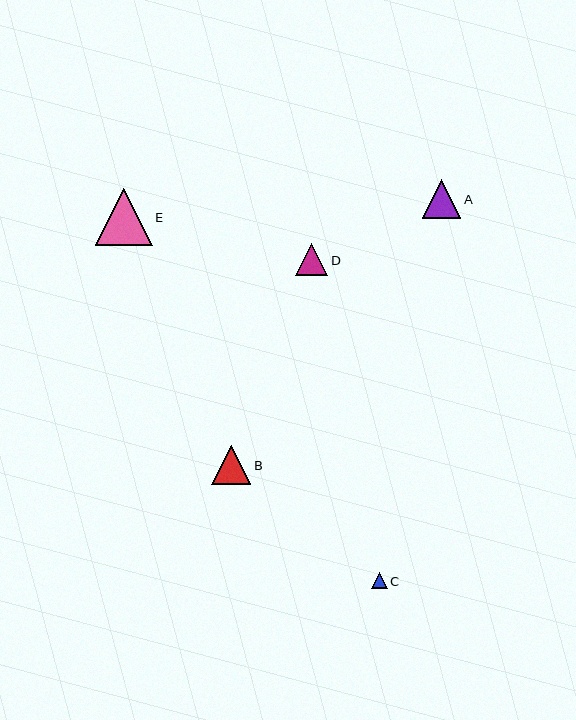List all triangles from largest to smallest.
From largest to smallest: E, A, B, D, C.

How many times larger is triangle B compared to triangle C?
Triangle B is approximately 2.5 times the size of triangle C.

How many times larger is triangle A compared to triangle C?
Triangle A is approximately 2.5 times the size of triangle C.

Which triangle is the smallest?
Triangle C is the smallest with a size of approximately 16 pixels.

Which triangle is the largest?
Triangle E is the largest with a size of approximately 57 pixels.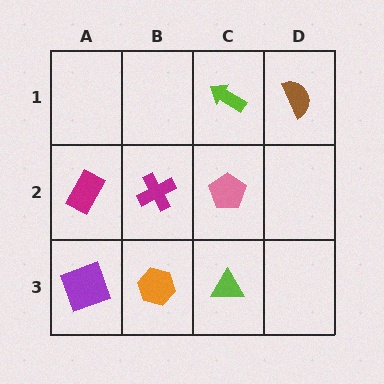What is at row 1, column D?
A brown semicircle.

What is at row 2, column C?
A pink pentagon.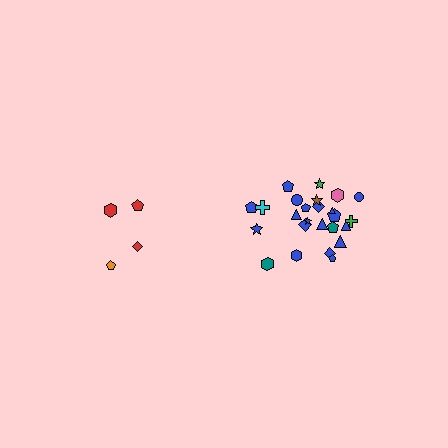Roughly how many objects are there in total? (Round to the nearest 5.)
Roughly 30 objects in total.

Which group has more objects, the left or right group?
The right group.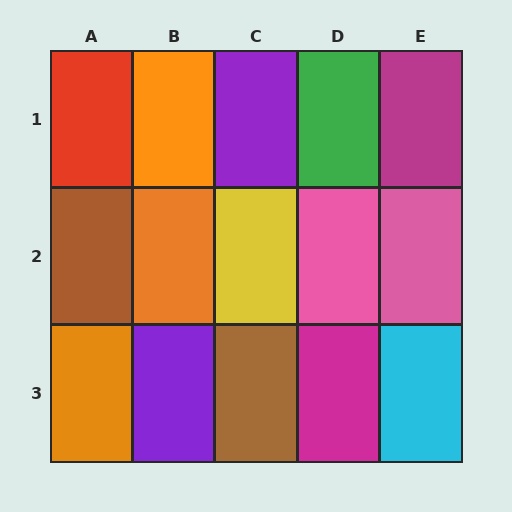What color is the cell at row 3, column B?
Purple.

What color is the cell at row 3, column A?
Orange.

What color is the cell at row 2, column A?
Brown.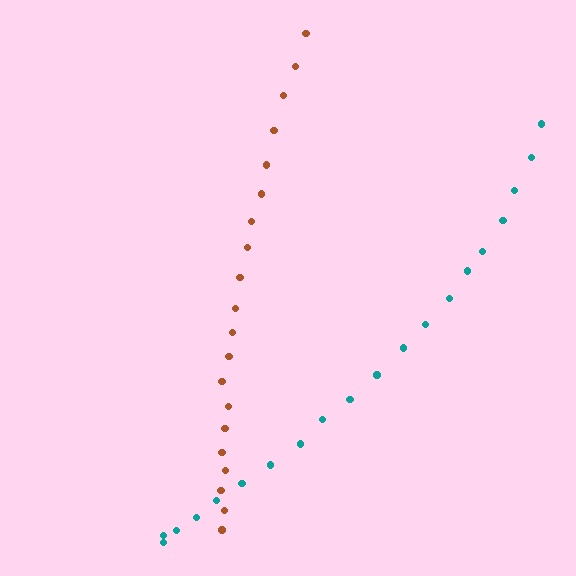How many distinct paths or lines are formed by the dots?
There are 2 distinct paths.